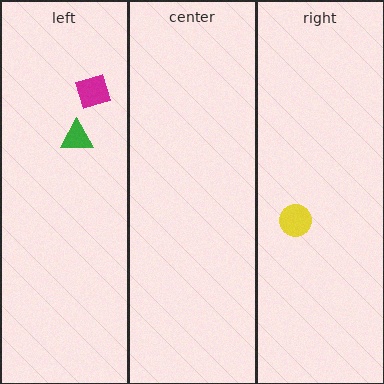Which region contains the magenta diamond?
The left region.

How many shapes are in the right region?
1.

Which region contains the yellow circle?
The right region.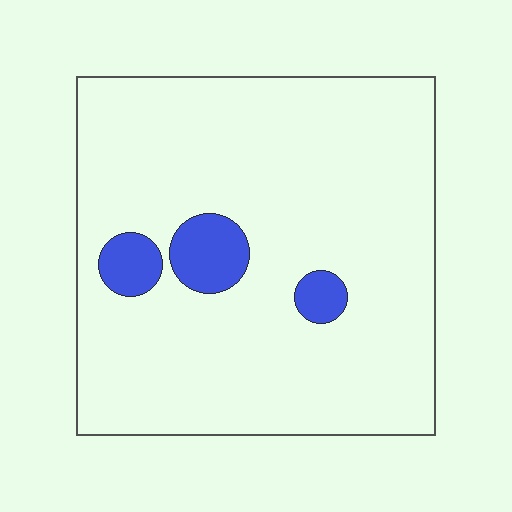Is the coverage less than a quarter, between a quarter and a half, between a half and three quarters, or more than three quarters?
Less than a quarter.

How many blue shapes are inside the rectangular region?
3.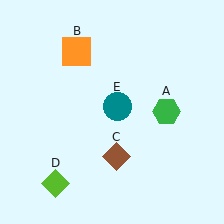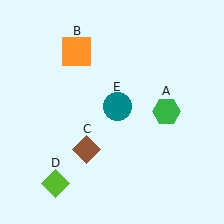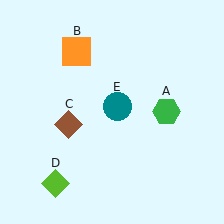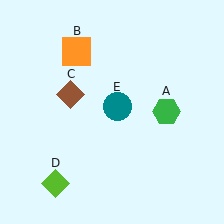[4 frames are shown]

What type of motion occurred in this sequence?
The brown diamond (object C) rotated clockwise around the center of the scene.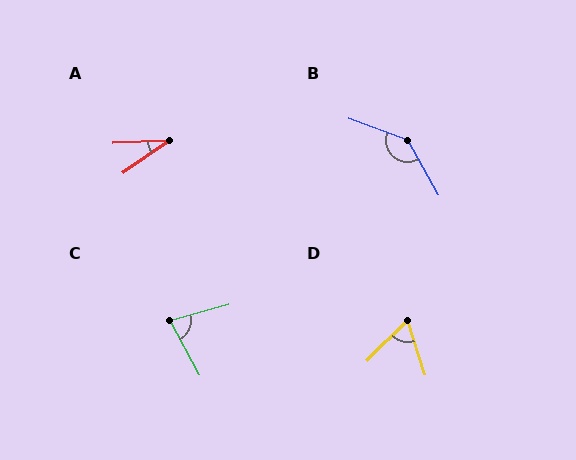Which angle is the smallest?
A, at approximately 33 degrees.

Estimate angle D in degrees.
Approximately 63 degrees.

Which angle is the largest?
B, at approximately 139 degrees.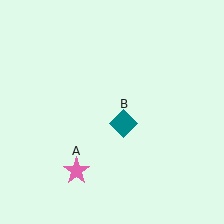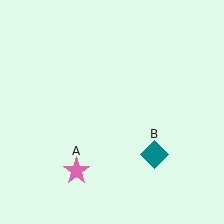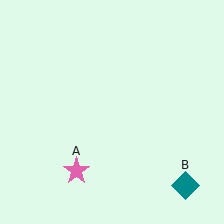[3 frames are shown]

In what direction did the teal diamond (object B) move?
The teal diamond (object B) moved down and to the right.